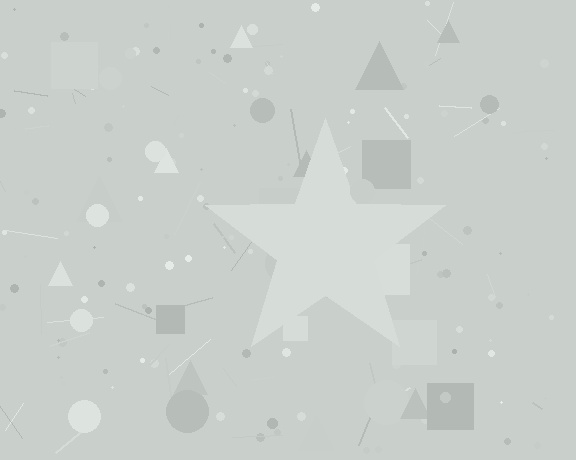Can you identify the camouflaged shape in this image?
The camouflaged shape is a star.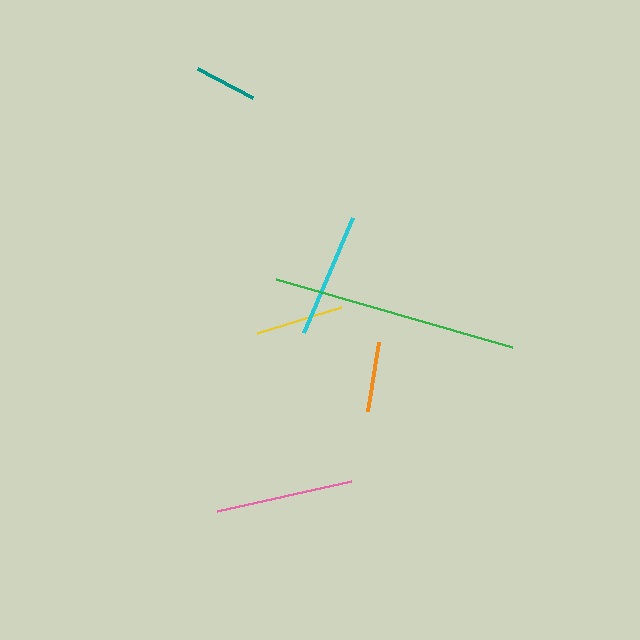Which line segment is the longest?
The green line is the longest at approximately 246 pixels.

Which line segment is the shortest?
The teal line is the shortest at approximately 62 pixels.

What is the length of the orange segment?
The orange segment is approximately 70 pixels long.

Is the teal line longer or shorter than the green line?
The green line is longer than the teal line.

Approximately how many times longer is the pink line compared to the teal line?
The pink line is approximately 2.2 times the length of the teal line.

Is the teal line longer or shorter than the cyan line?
The cyan line is longer than the teal line.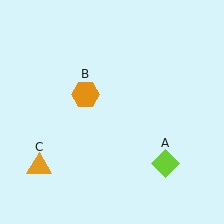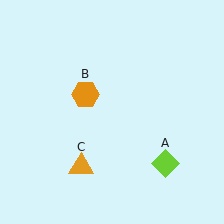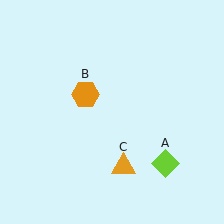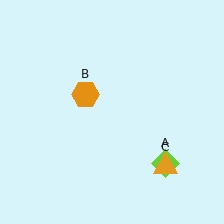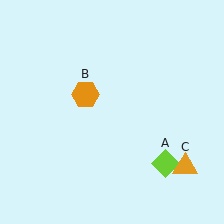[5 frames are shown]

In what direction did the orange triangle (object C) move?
The orange triangle (object C) moved right.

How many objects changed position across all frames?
1 object changed position: orange triangle (object C).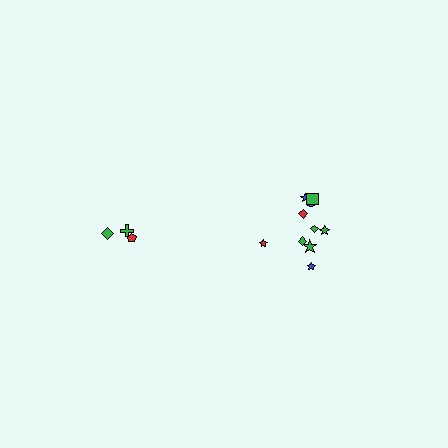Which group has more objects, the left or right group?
The right group.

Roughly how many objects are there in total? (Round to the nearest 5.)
Roughly 15 objects in total.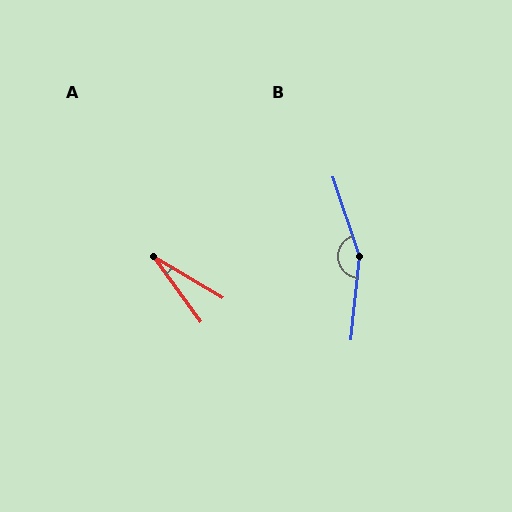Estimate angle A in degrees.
Approximately 23 degrees.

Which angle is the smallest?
A, at approximately 23 degrees.